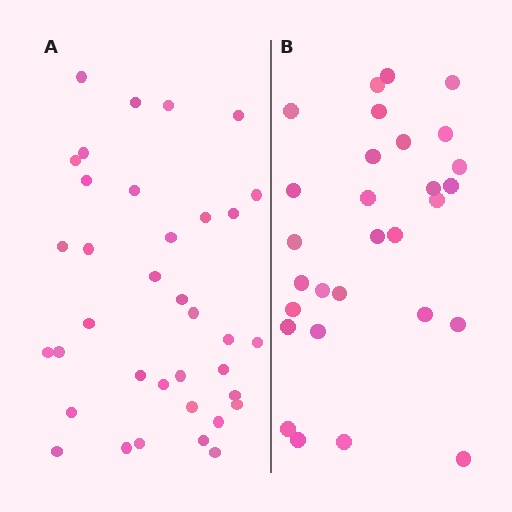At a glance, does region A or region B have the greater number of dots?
Region A (the left region) has more dots.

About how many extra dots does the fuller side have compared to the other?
Region A has roughly 8 or so more dots than region B.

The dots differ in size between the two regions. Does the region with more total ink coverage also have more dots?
No. Region B has more total ink coverage because its dots are larger, but region A actually contains more individual dots. Total area can be misleading — the number of items is what matters here.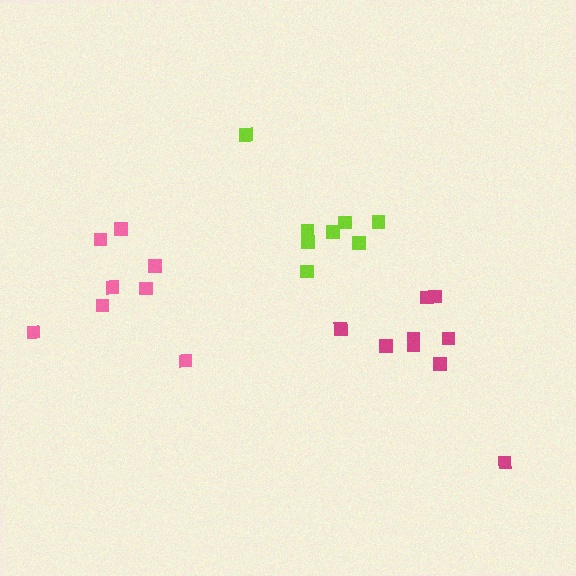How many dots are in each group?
Group 1: 9 dots, Group 2: 8 dots, Group 3: 8 dots (25 total).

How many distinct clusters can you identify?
There are 3 distinct clusters.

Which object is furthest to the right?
The magenta cluster is rightmost.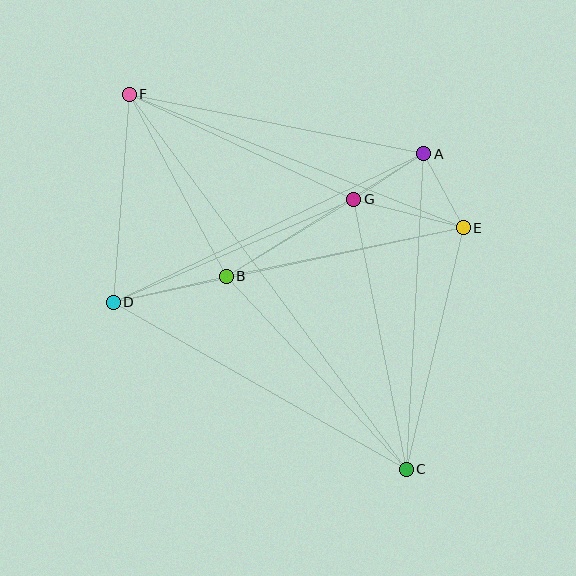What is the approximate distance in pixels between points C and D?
The distance between C and D is approximately 337 pixels.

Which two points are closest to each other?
Points A and E are closest to each other.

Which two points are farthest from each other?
Points C and F are farthest from each other.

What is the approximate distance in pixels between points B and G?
The distance between B and G is approximately 149 pixels.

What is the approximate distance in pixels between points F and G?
The distance between F and G is approximately 248 pixels.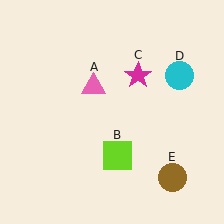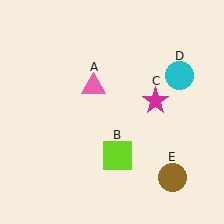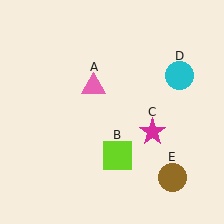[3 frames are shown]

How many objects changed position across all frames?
1 object changed position: magenta star (object C).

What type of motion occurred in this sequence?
The magenta star (object C) rotated clockwise around the center of the scene.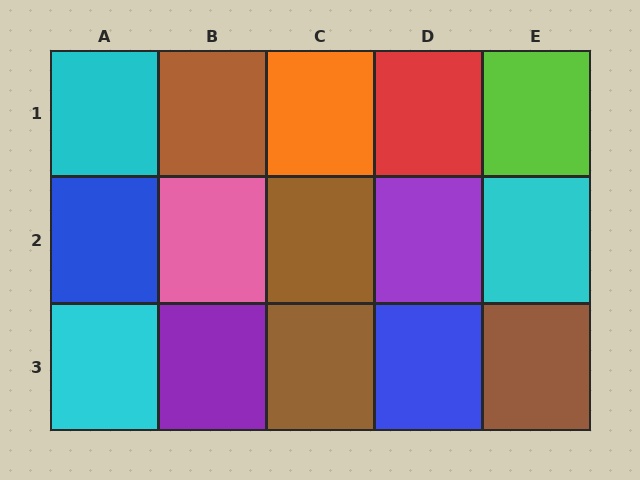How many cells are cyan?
3 cells are cyan.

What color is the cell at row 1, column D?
Red.